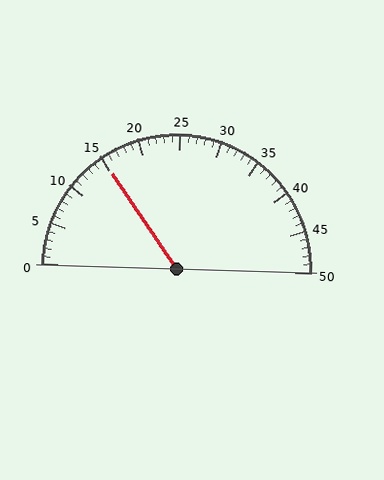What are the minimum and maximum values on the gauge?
The gauge ranges from 0 to 50.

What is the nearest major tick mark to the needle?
The nearest major tick mark is 15.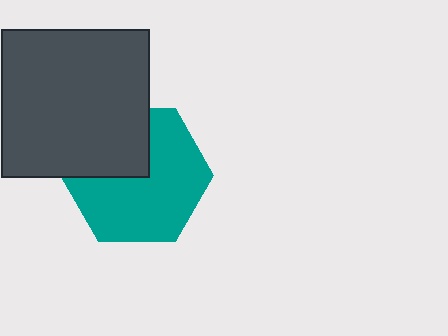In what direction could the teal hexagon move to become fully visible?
The teal hexagon could move down. That would shift it out from behind the dark gray square entirely.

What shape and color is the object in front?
The object in front is a dark gray square.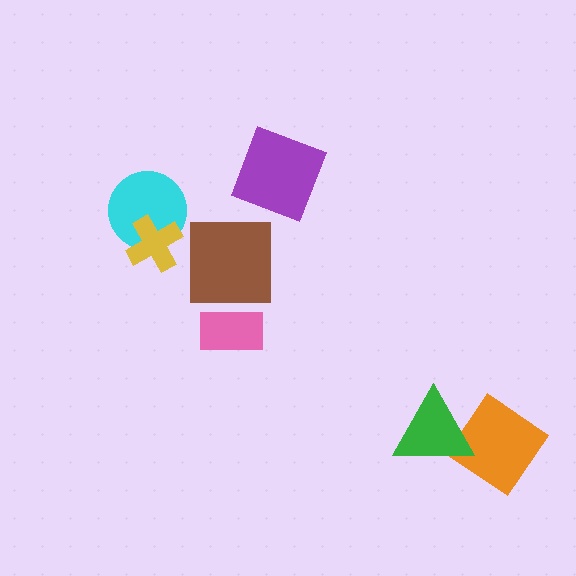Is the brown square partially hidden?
No, no other shape covers it.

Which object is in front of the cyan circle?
The yellow cross is in front of the cyan circle.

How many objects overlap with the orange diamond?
1 object overlaps with the orange diamond.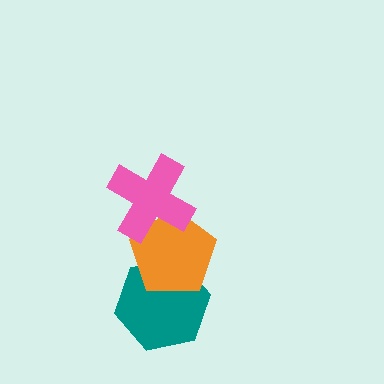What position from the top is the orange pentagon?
The orange pentagon is 2nd from the top.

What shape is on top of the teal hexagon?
The orange pentagon is on top of the teal hexagon.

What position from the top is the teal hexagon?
The teal hexagon is 3rd from the top.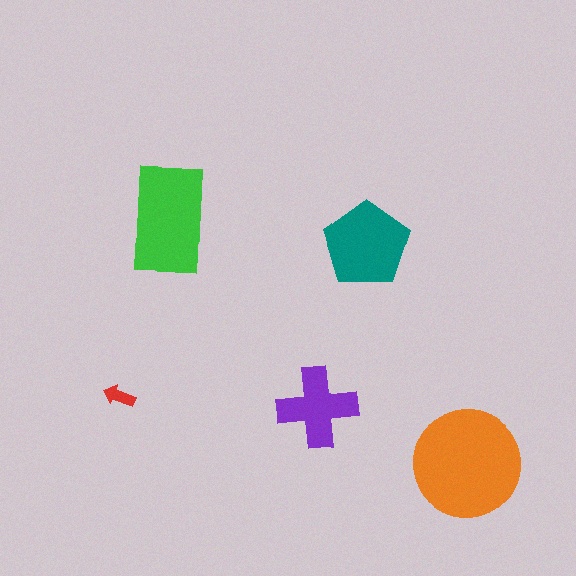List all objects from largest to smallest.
The orange circle, the green rectangle, the teal pentagon, the purple cross, the red arrow.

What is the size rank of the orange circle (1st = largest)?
1st.